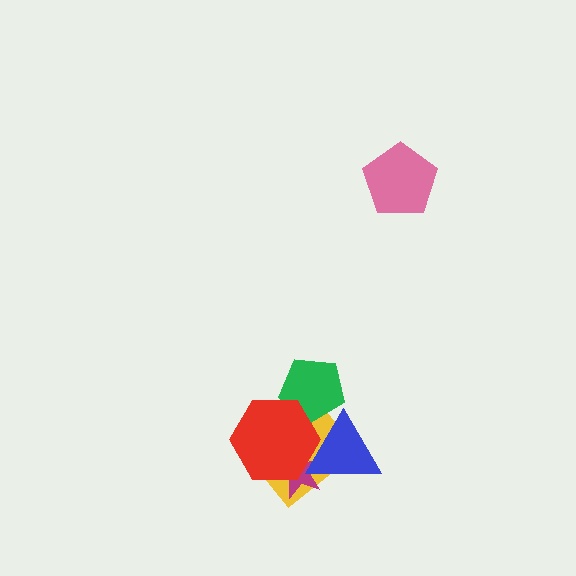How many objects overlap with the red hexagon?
4 objects overlap with the red hexagon.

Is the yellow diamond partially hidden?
Yes, it is partially covered by another shape.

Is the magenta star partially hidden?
Yes, it is partially covered by another shape.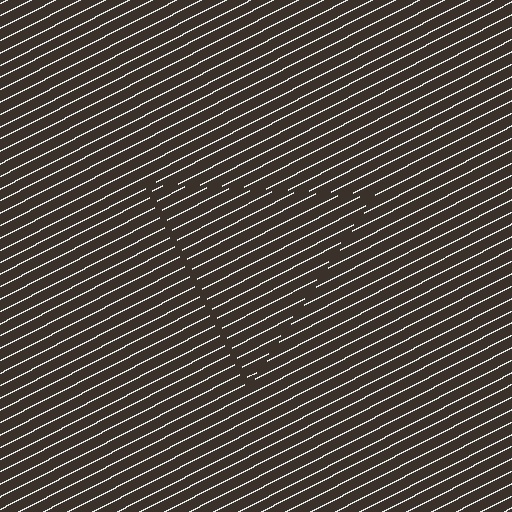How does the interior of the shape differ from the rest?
The interior of the shape contains the same grating, shifted by half a period — the contour is defined by the phase discontinuity where line-ends from the inner and outer gratings abut.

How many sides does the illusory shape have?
3 sides — the line-ends trace a triangle.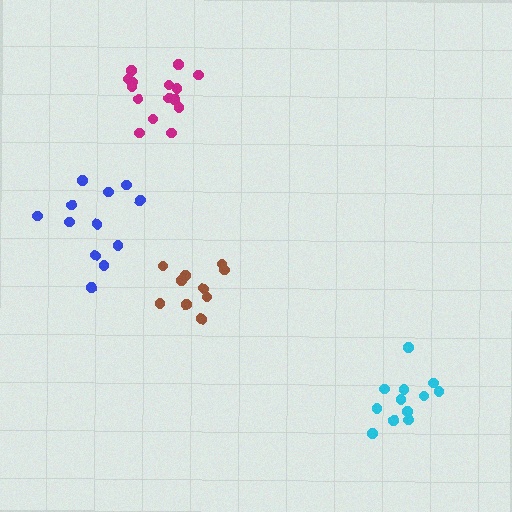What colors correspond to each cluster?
The clusters are colored: magenta, cyan, blue, brown.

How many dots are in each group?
Group 1: 15 dots, Group 2: 12 dots, Group 3: 12 dots, Group 4: 10 dots (49 total).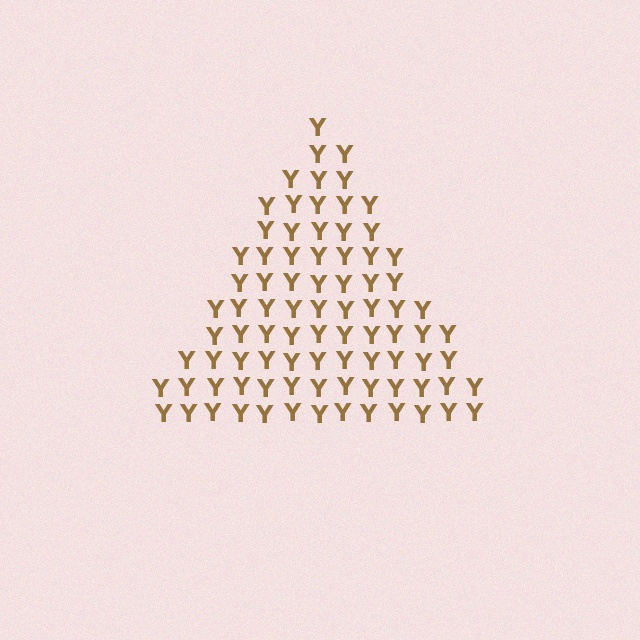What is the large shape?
The large shape is a triangle.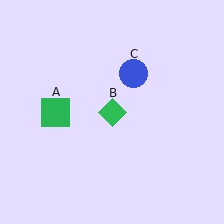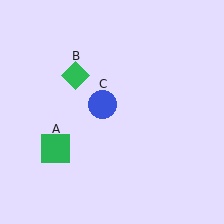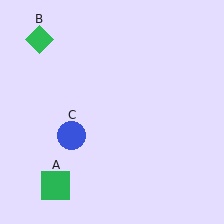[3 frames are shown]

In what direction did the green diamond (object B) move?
The green diamond (object B) moved up and to the left.